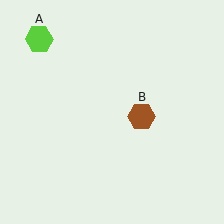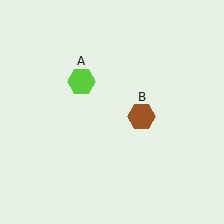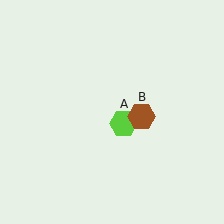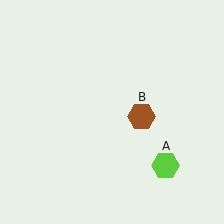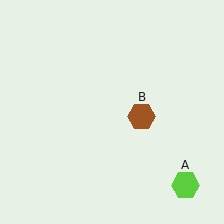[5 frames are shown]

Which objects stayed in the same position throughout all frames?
Brown hexagon (object B) remained stationary.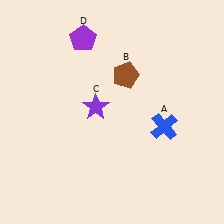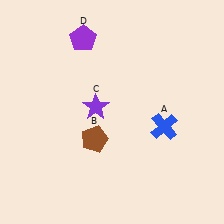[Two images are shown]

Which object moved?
The brown pentagon (B) moved down.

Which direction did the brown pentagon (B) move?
The brown pentagon (B) moved down.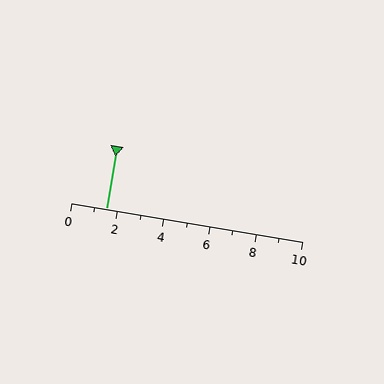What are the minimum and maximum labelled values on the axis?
The axis runs from 0 to 10.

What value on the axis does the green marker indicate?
The marker indicates approximately 1.5.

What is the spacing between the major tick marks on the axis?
The major ticks are spaced 2 apart.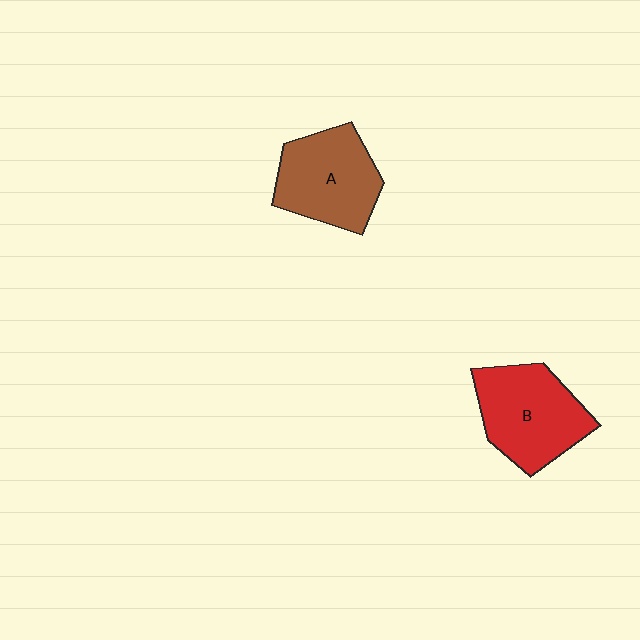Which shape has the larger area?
Shape B (red).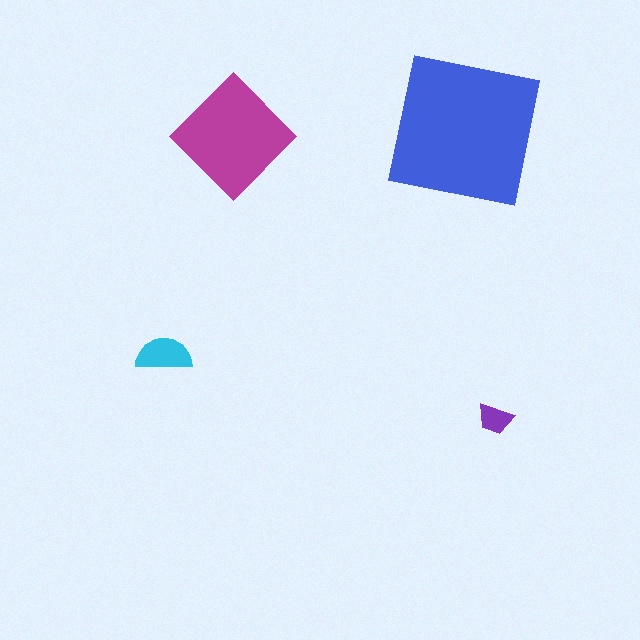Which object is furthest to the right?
The purple trapezoid is rightmost.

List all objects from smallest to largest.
The purple trapezoid, the cyan semicircle, the magenta diamond, the blue square.